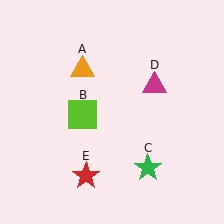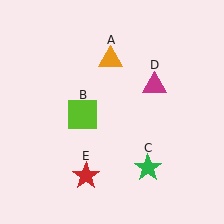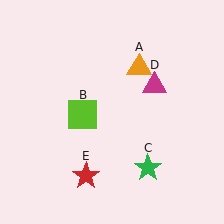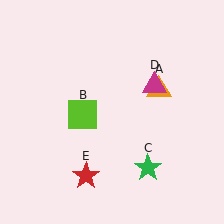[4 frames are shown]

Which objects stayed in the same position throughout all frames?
Lime square (object B) and green star (object C) and magenta triangle (object D) and red star (object E) remained stationary.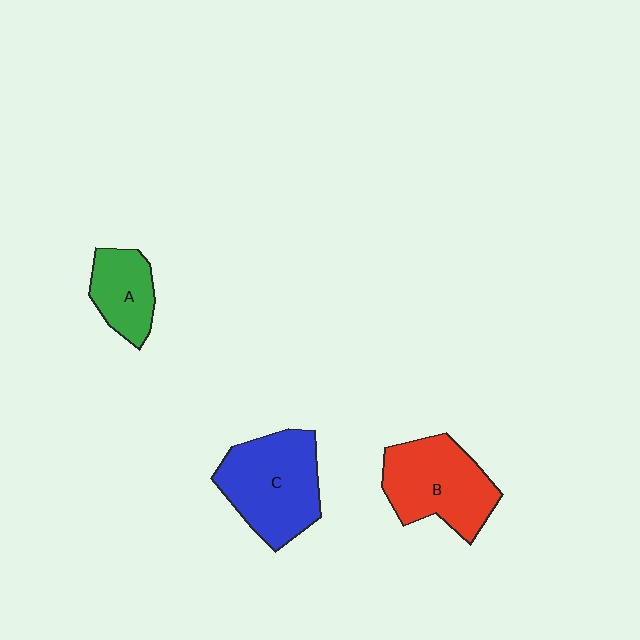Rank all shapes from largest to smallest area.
From largest to smallest: C (blue), B (red), A (green).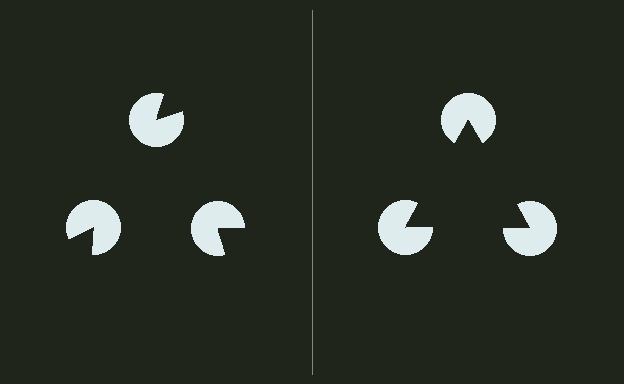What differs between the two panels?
The pac-man discs are positioned identically on both sides; only the wedge orientations differ. On the right they align to a triangle; on the left they are misaligned.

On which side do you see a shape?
An illusory triangle appears on the right side. On the left side the wedge cuts are rotated, so no coherent shape forms.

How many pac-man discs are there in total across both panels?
6 — 3 on each side.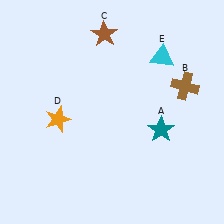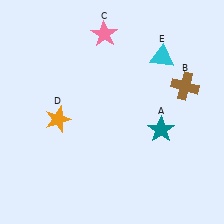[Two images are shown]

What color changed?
The star (C) changed from brown in Image 1 to pink in Image 2.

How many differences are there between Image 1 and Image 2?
There is 1 difference between the two images.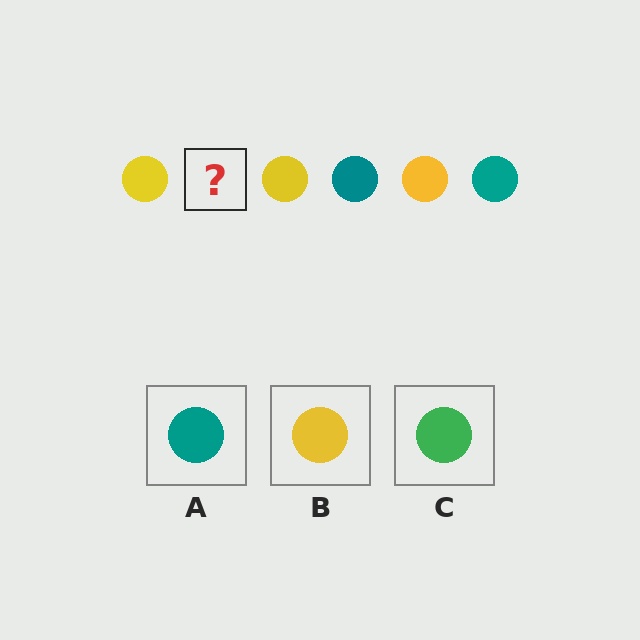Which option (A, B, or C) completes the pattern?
A.